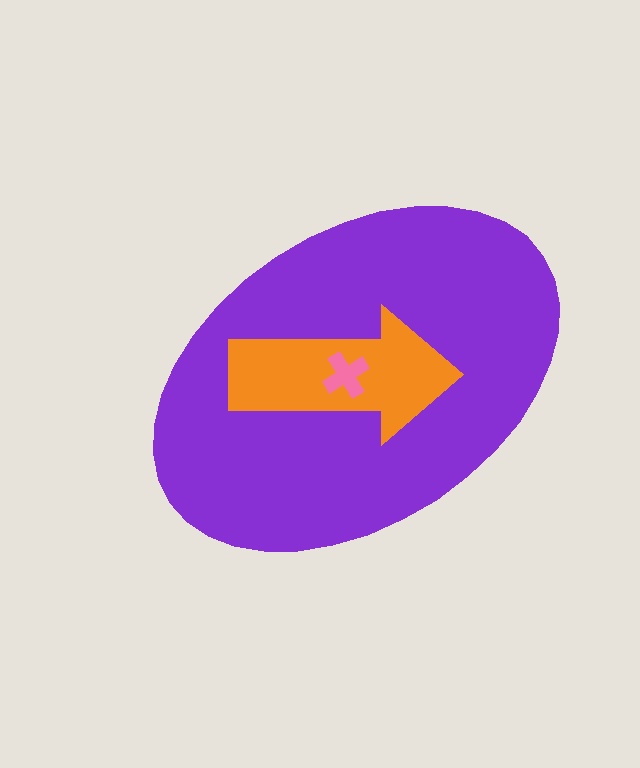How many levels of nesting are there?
3.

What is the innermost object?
The pink cross.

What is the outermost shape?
The purple ellipse.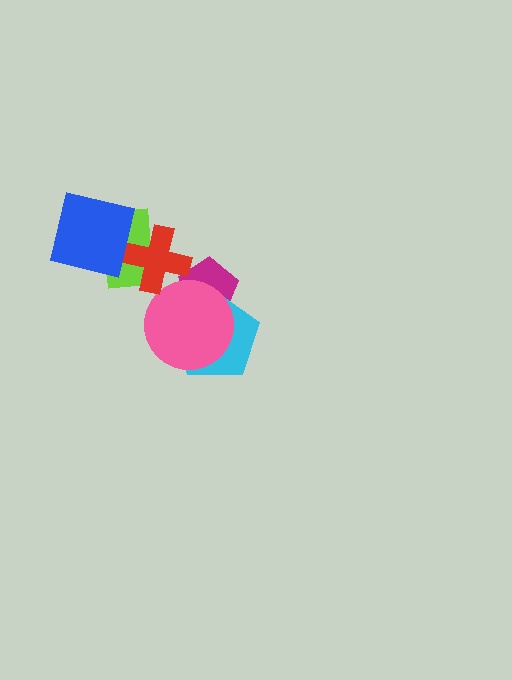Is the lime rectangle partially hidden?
Yes, it is partially covered by another shape.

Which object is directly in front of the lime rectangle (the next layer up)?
The red cross is directly in front of the lime rectangle.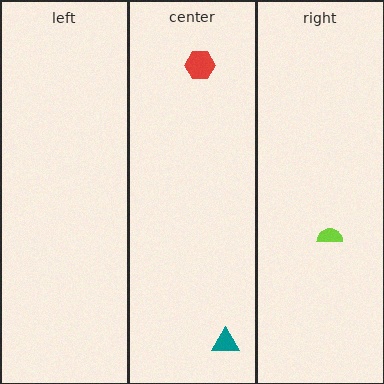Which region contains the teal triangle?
The center region.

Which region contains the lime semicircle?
The right region.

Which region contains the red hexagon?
The center region.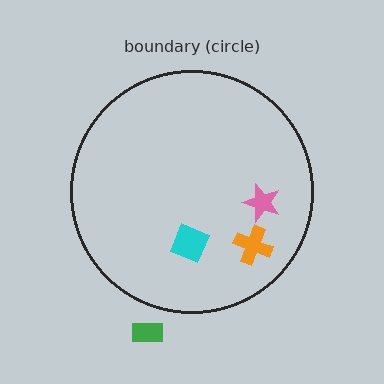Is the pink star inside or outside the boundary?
Inside.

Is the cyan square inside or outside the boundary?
Inside.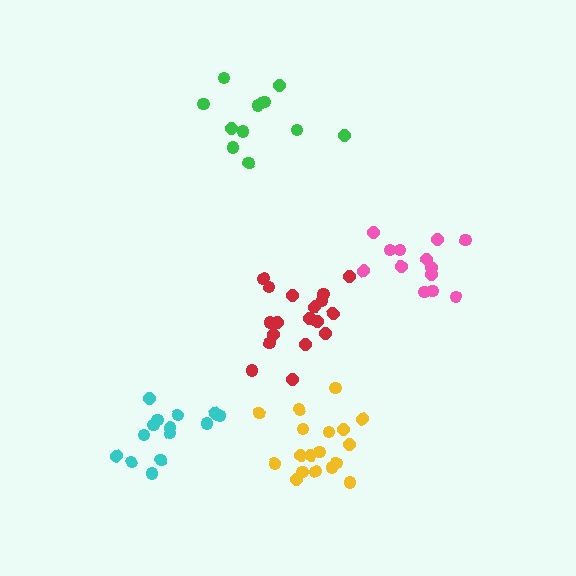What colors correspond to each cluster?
The clusters are colored: red, green, pink, cyan, yellow.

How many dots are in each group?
Group 1: 18 dots, Group 2: 12 dots, Group 3: 13 dots, Group 4: 14 dots, Group 5: 18 dots (75 total).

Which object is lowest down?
The yellow cluster is bottommost.